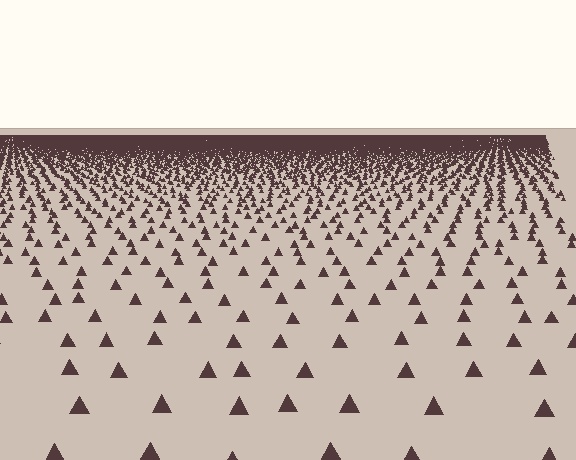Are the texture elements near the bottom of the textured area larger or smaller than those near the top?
Larger. Near the bottom, elements are closer to the viewer and appear at a bigger on-screen size.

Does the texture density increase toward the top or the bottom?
Density increases toward the top.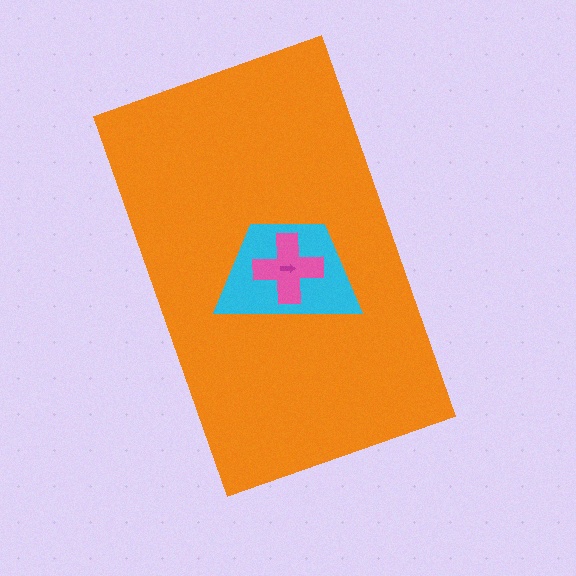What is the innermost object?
The magenta arrow.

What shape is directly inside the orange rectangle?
The cyan trapezoid.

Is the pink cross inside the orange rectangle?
Yes.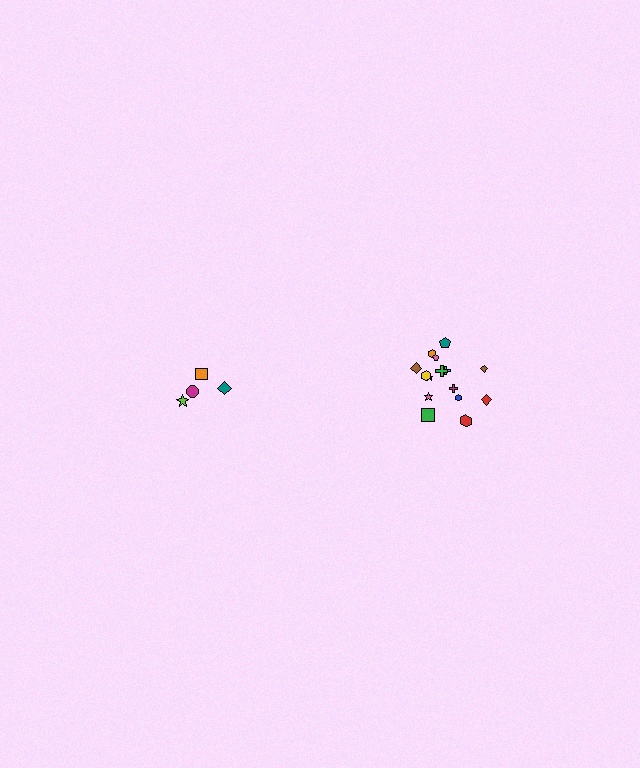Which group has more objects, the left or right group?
The right group.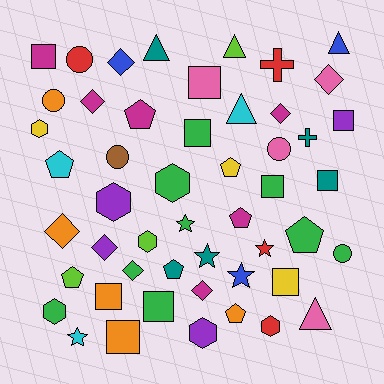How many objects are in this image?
There are 50 objects.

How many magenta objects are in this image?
There are 6 magenta objects.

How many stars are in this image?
There are 5 stars.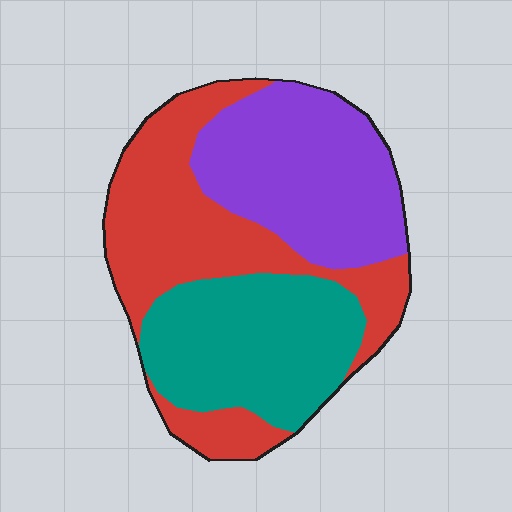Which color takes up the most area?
Red, at roughly 40%.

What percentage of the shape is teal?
Teal covers 30% of the shape.